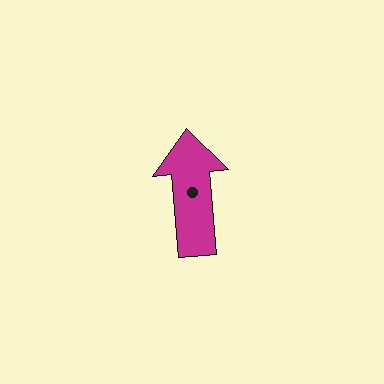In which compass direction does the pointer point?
North.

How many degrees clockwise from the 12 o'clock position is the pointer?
Approximately 355 degrees.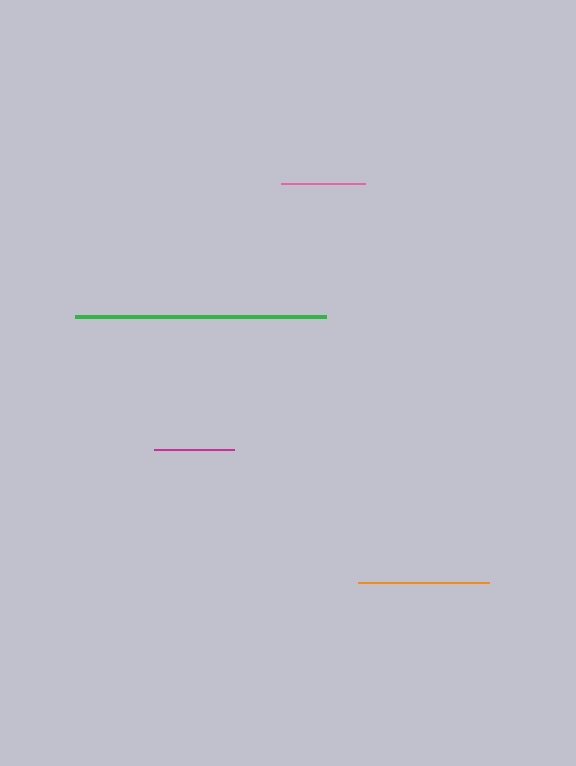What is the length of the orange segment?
The orange segment is approximately 131 pixels long.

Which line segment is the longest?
The green line is the longest at approximately 252 pixels.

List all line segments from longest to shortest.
From longest to shortest: green, orange, pink, magenta.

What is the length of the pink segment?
The pink segment is approximately 84 pixels long.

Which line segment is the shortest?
The magenta line is the shortest at approximately 80 pixels.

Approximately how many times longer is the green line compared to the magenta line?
The green line is approximately 3.1 times the length of the magenta line.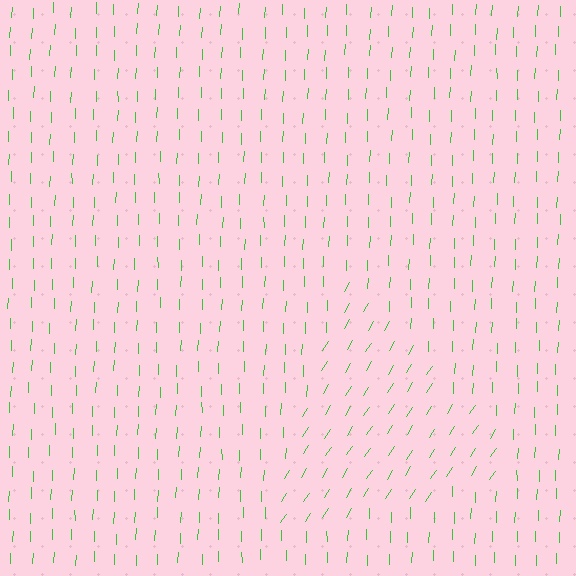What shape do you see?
I see a triangle.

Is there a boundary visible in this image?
Yes, there is a texture boundary formed by a change in line orientation.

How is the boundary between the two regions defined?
The boundary is defined purely by a change in line orientation (approximately 31 degrees difference). All lines are the same color and thickness.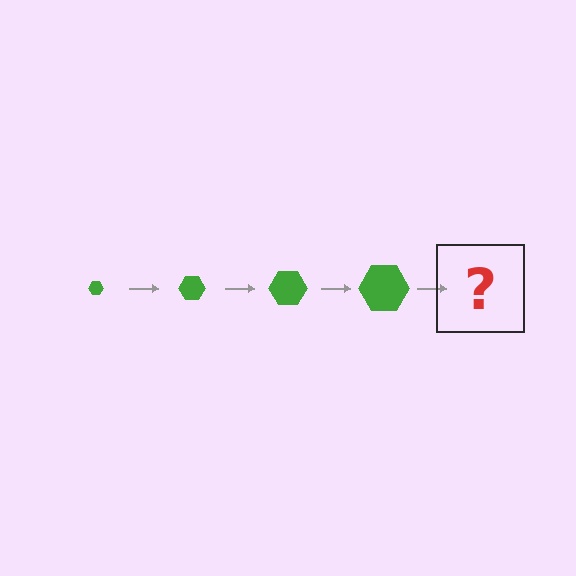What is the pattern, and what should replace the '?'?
The pattern is that the hexagon gets progressively larger each step. The '?' should be a green hexagon, larger than the previous one.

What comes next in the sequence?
The next element should be a green hexagon, larger than the previous one.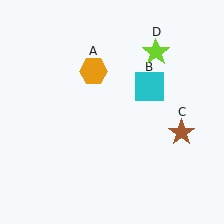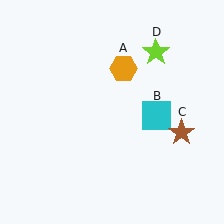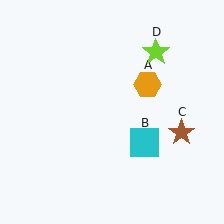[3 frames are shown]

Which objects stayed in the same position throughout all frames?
Brown star (object C) and lime star (object D) remained stationary.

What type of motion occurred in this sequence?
The orange hexagon (object A), cyan square (object B) rotated clockwise around the center of the scene.